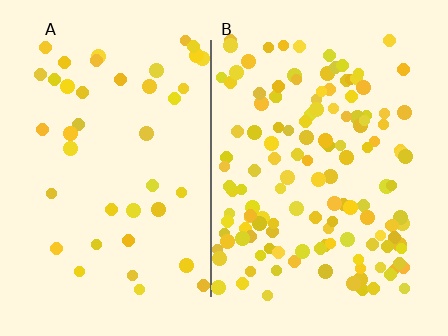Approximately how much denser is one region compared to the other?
Approximately 3.3× — region B over region A.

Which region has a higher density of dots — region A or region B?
B (the right).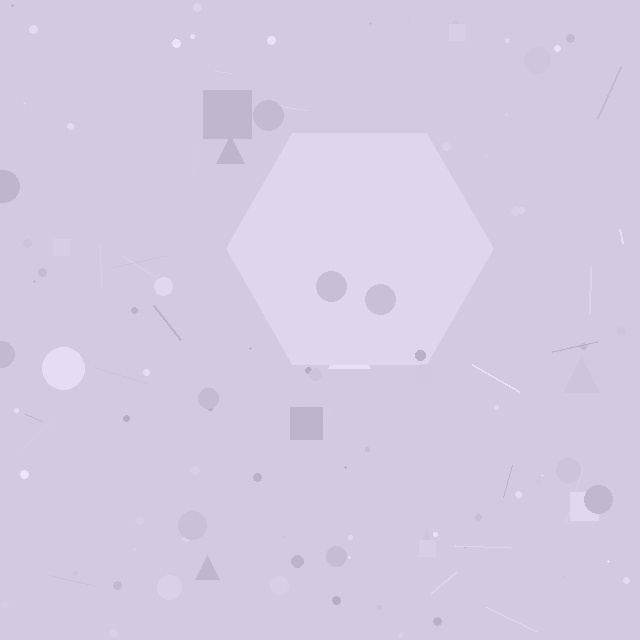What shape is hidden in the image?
A hexagon is hidden in the image.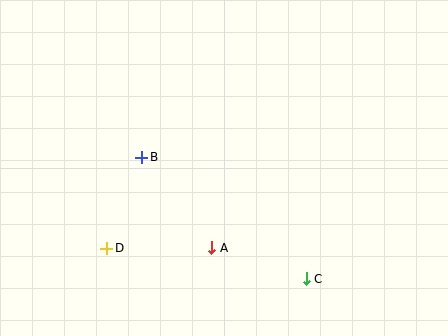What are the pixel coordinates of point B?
Point B is at (142, 157).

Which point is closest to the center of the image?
Point A at (212, 248) is closest to the center.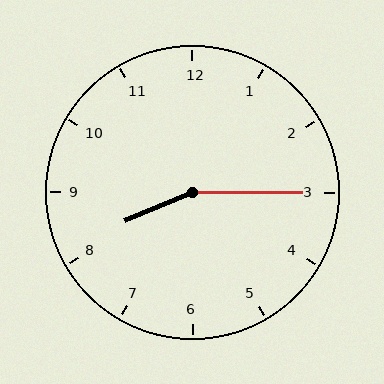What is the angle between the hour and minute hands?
Approximately 158 degrees.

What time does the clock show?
8:15.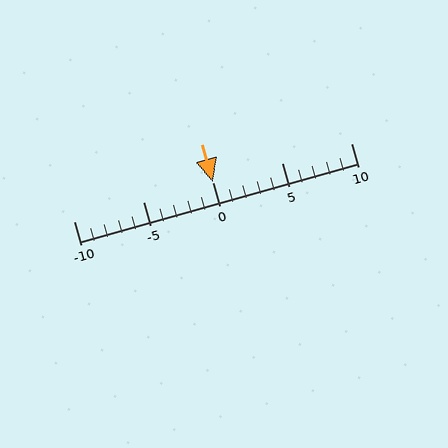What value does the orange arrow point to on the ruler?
The orange arrow points to approximately 0.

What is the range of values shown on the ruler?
The ruler shows values from -10 to 10.